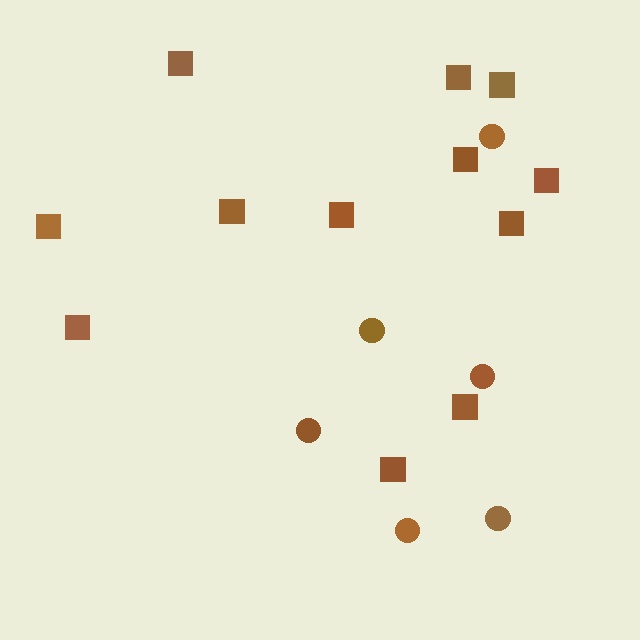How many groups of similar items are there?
There are 2 groups: one group of squares (12) and one group of circles (6).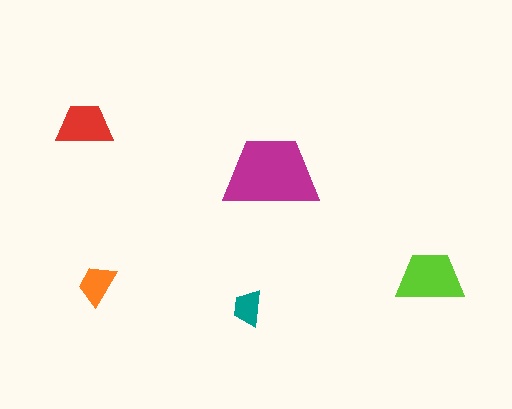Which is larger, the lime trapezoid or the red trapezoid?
The lime one.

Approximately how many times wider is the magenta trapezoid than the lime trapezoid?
About 1.5 times wider.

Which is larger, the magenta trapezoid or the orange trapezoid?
The magenta one.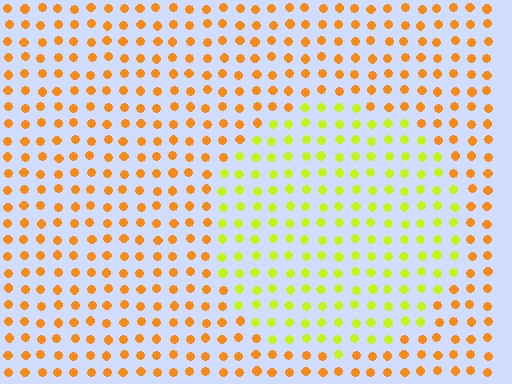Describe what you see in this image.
The image is filled with small orange elements in a uniform arrangement. A circle-shaped region is visible where the elements are tinted to a slightly different hue, forming a subtle color boundary.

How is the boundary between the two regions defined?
The boundary is defined purely by a slight shift in hue (about 44 degrees). Spacing, size, and orientation are identical on both sides.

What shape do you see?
I see a circle.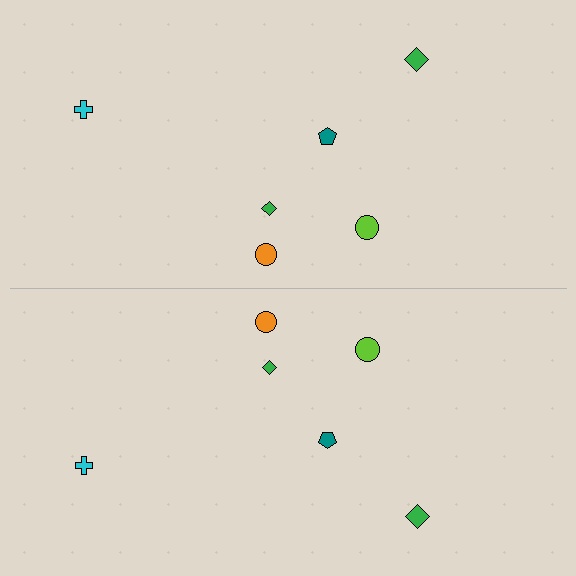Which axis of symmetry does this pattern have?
The pattern has a horizontal axis of symmetry running through the center of the image.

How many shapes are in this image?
There are 12 shapes in this image.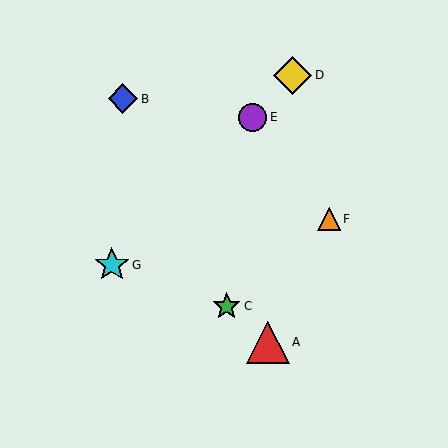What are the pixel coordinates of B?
Object B is at (123, 99).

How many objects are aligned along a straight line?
3 objects (D, E, G) are aligned along a straight line.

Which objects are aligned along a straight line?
Objects D, E, G are aligned along a straight line.